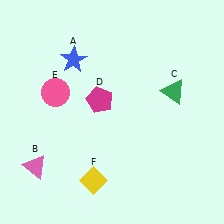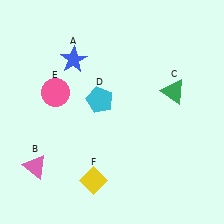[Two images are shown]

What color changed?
The pentagon (D) changed from magenta in Image 1 to cyan in Image 2.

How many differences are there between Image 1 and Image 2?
There is 1 difference between the two images.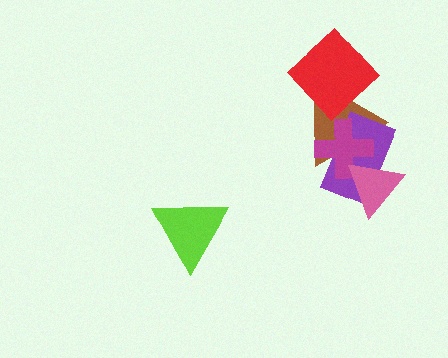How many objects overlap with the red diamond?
1 object overlaps with the red diamond.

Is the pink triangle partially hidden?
No, no other shape covers it.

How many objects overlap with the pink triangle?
3 objects overlap with the pink triangle.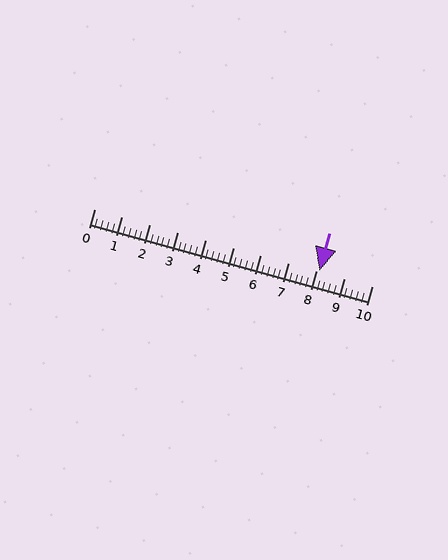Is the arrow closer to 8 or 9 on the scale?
The arrow is closer to 8.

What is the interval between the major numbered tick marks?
The major tick marks are spaced 1 units apart.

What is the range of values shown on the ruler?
The ruler shows values from 0 to 10.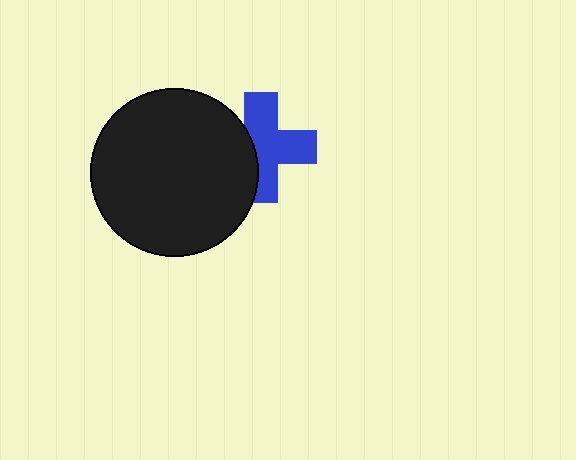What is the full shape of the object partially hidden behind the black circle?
The partially hidden object is a blue cross.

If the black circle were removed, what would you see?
You would see the complete blue cross.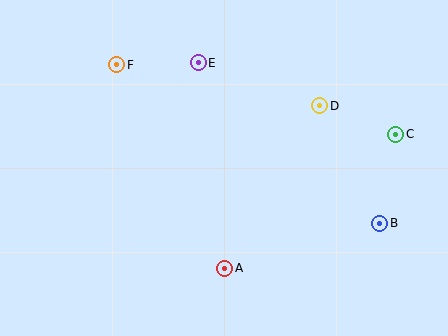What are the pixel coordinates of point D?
Point D is at (320, 106).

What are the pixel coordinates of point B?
Point B is at (380, 223).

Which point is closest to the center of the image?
Point A at (225, 268) is closest to the center.